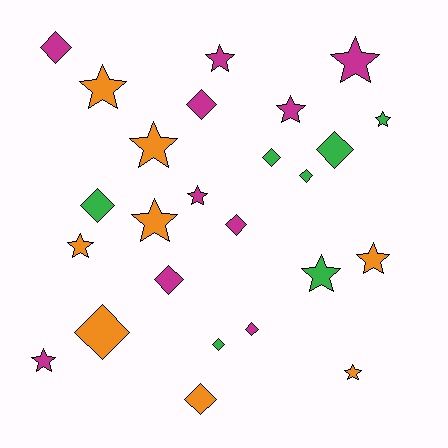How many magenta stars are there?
There are 5 magenta stars.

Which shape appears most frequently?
Star, with 13 objects.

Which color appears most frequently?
Magenta, with 10 objects.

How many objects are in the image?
There are 25 objects.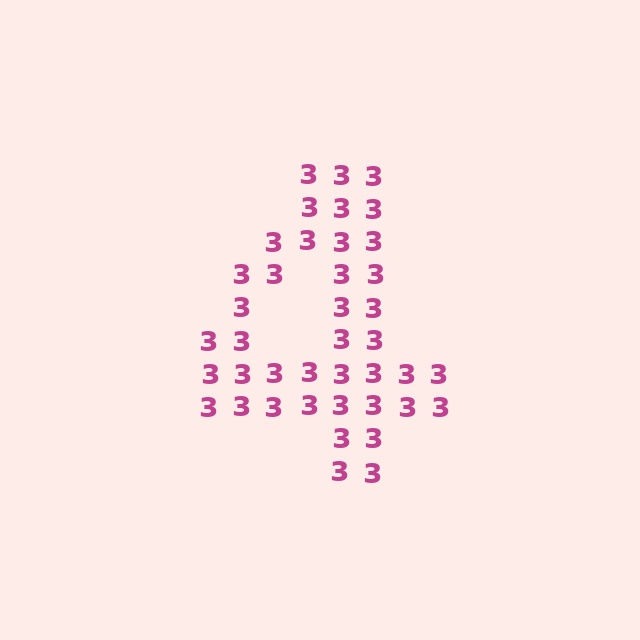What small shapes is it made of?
It is made of small digit 3's.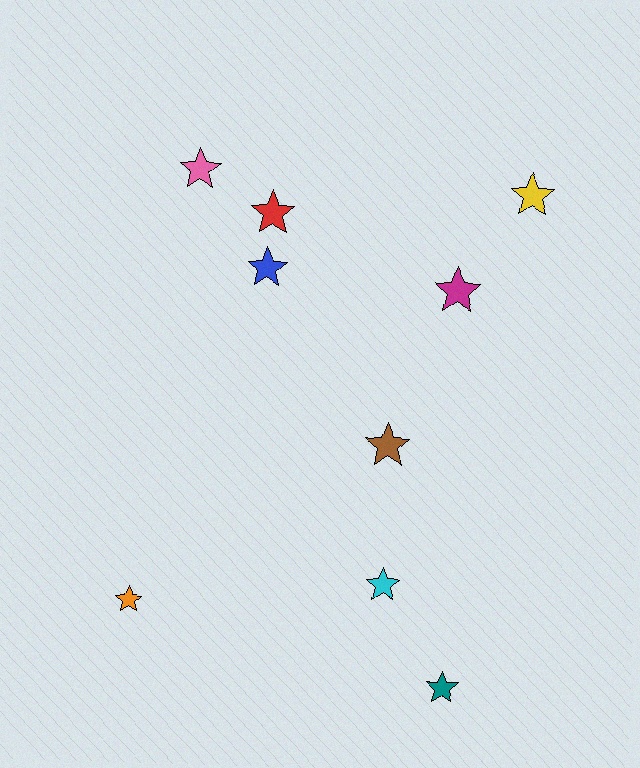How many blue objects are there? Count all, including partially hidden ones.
There is 1 blue object.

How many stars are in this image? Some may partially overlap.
There are 9 stars.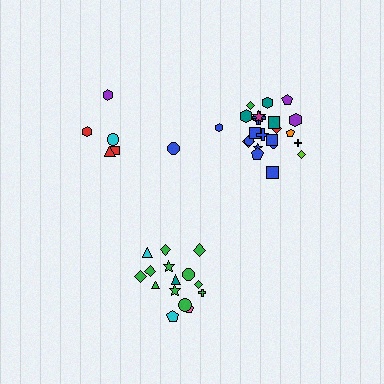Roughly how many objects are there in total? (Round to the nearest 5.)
Roughly 45 objects in total.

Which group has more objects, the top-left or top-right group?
The top-right group.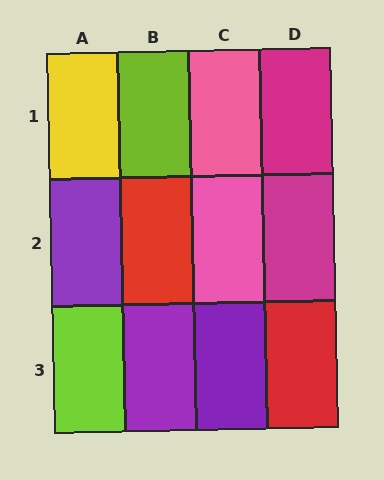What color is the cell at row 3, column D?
Red.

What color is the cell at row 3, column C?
Purple.